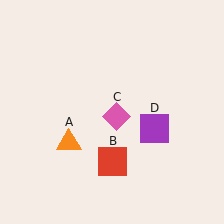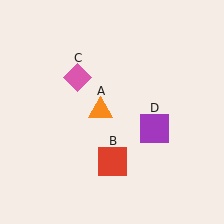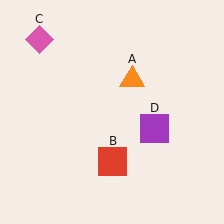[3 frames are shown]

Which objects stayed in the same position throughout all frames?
Red square (object B) and purple square (object D) remained stationary.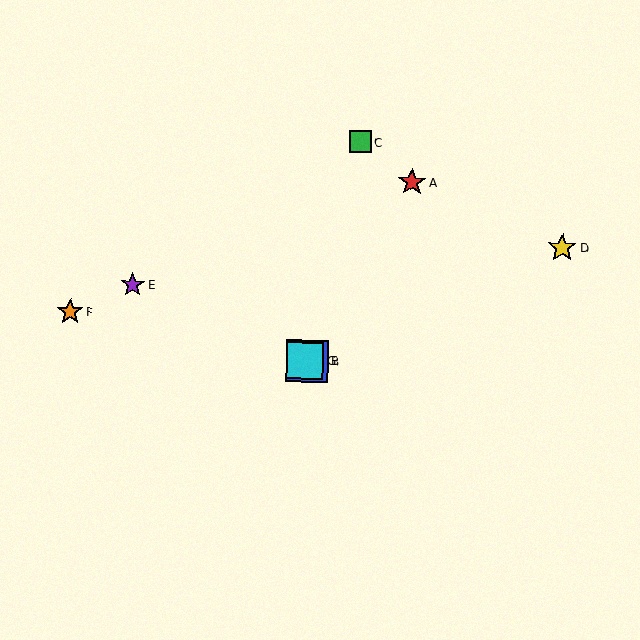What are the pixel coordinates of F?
Object F is at (70, 312).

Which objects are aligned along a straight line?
Objects B, E, G are aligned along a straight line.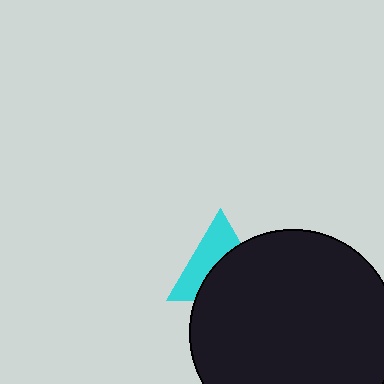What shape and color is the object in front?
The object in front is a black circle.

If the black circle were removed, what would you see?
You would see the complete cyan triangle.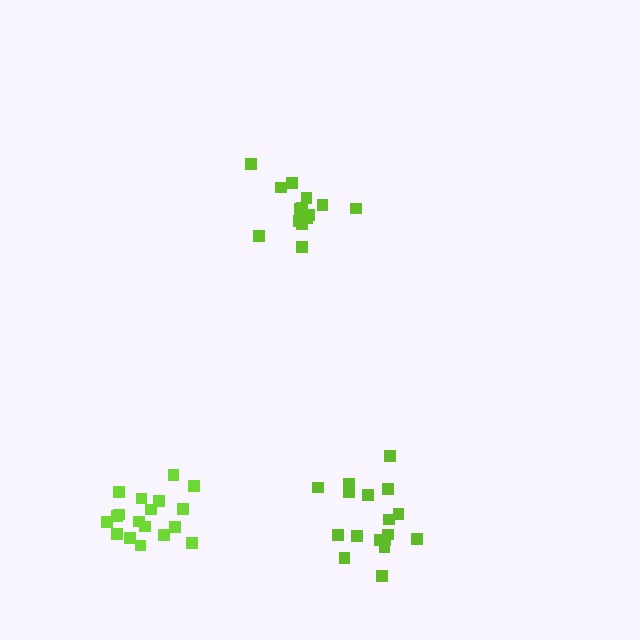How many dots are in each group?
Group 1: 18 dots, Group 2: 14 dots, Group 3: 17 dots (49 total).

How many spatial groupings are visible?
There are 3 spatial groupings.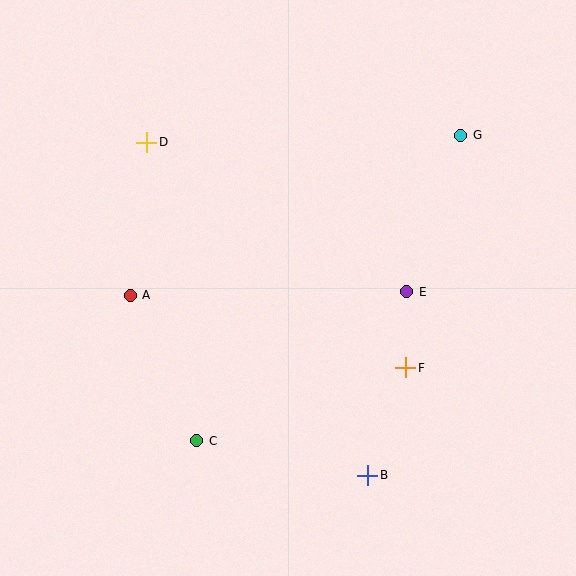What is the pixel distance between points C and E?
The distance between C and E is 258 pixels.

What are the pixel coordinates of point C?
Point C is at (196, 441).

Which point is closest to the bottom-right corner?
Point B is closest to the bottom-right corner.